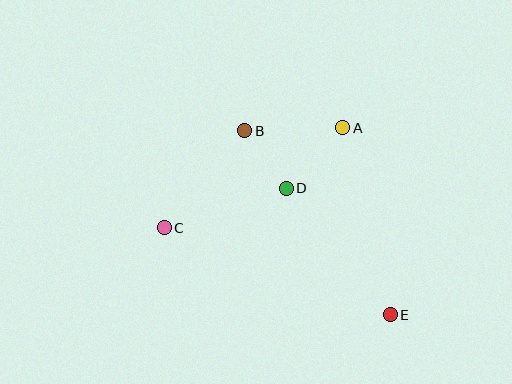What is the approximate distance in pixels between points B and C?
The distance between B and C is approximately 126 pixels.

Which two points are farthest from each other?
Points C and E are farthest from each other.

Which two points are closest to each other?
Points B and D are closest to each other.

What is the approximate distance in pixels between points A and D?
The distance between A and D is approximately 83 pixels.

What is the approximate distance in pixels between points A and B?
The distance between A and B is approximately 98 pixels.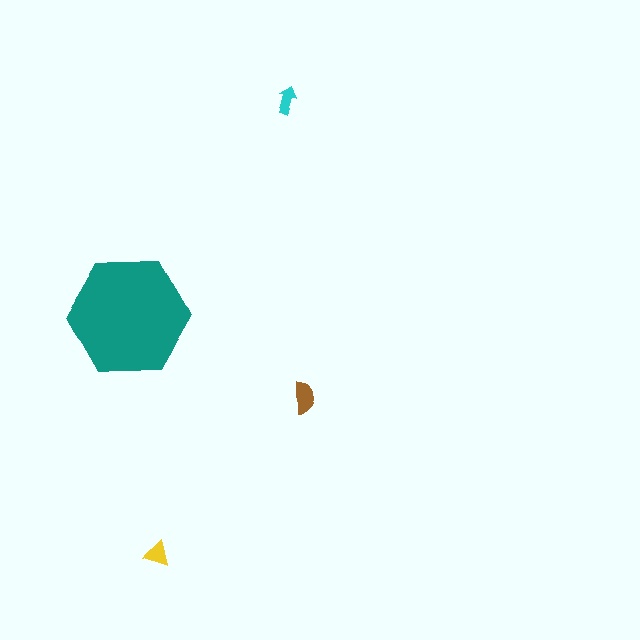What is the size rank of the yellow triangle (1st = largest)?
3rd.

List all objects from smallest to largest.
The cyan arrow, the yellow triangle, the brown semicircle, the teal hexagon.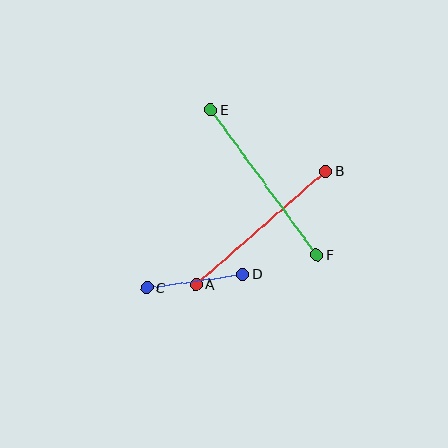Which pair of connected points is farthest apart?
Points E and F are farthest apart.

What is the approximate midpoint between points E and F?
The midpoint is at approximately (264, 182) pixels.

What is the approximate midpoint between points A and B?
The midpoint is at approximately (261, 228) pixels.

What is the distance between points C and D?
The distance is approximately 97 pixels.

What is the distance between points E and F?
The distance is approximately 180 pixels.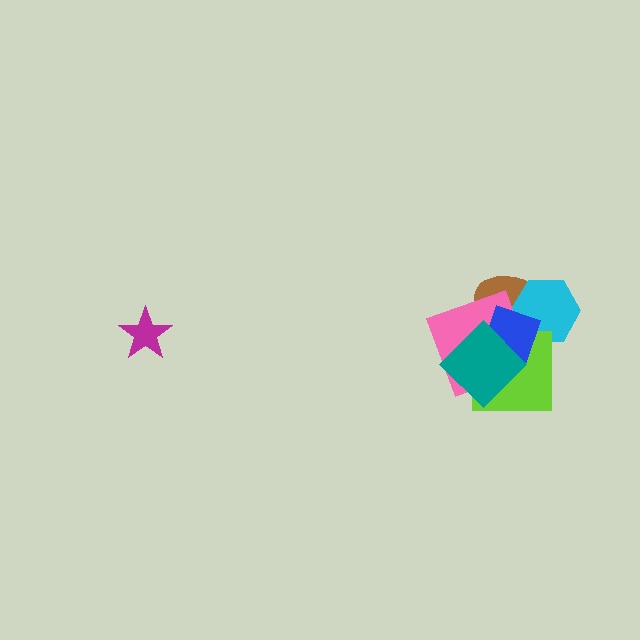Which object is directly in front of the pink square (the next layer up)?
The lime square is directly in front of the pink square.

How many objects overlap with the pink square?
4 objects overlap with the pink square.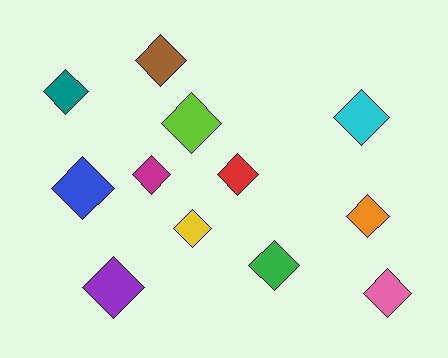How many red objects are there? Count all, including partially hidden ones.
There is 1 red object.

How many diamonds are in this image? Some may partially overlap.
There are 12 diamonds.